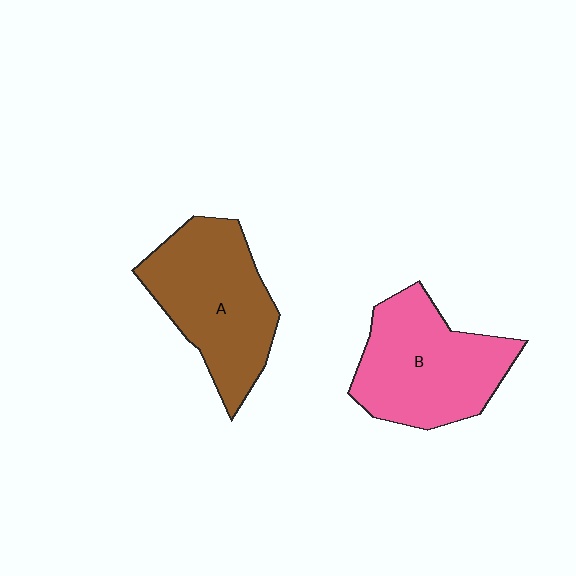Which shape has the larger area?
Shape A (brown).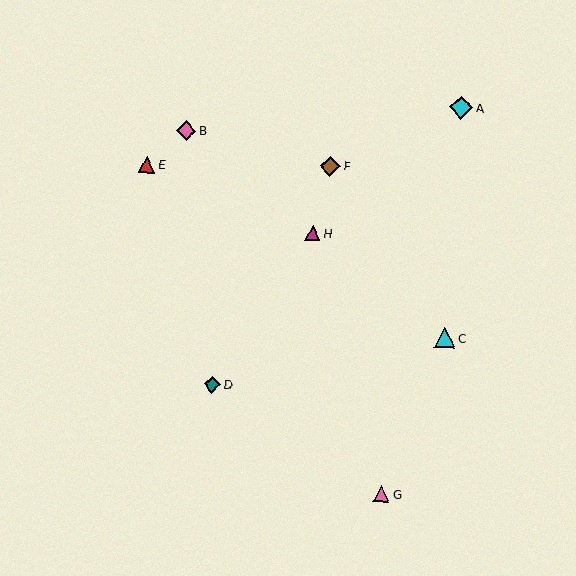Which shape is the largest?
The cyan diamond (labeled A) is the largest.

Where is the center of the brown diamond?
The center of the brown diamond is at (330, 166).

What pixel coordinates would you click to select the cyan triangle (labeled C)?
Click at (445, 338) to select the cyan triangle C.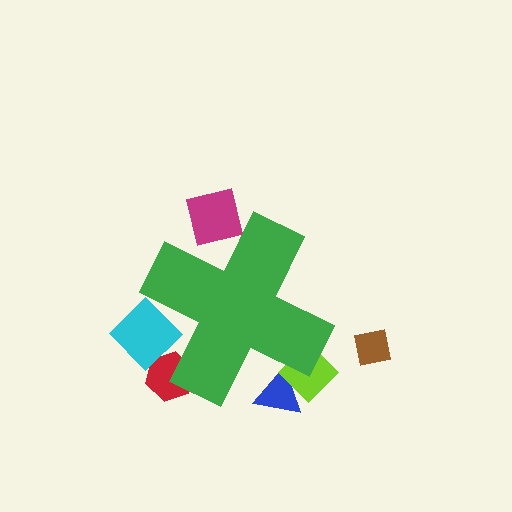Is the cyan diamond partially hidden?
Yes, the cyan diamond is partially hidden behind the green cross.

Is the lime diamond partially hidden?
Yes, the lime diamond is partially hidden behind the green cross.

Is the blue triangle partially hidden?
Yes, the blue triangle is partially hidden behind the green cross.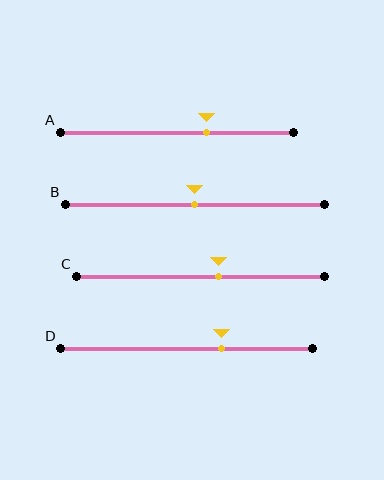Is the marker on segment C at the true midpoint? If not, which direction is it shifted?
No, the marker on segment C is shifted to the right by about 8% of the segment length.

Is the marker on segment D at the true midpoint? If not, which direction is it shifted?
No, the marker on segment D is shifted to the right by about 14% of the segment length.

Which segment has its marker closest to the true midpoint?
Segment B has its marker closest to the true midpoint.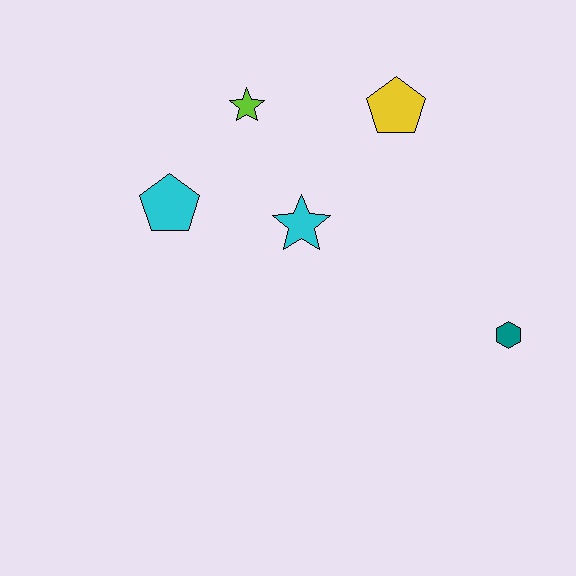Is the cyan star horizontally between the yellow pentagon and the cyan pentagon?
Yes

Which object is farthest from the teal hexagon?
The cyan pentagon is farthest from the teal hexagon.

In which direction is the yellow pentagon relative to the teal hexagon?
The yellow pentagon is above the teal hexagon.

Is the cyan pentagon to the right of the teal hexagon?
No